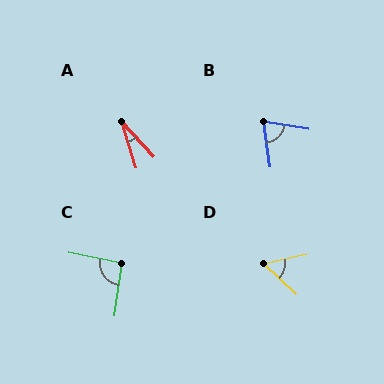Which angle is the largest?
C, at approximately 94 degrees.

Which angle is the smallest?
A, at approximately 25 degrees.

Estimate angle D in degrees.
Approximately 57 degrees.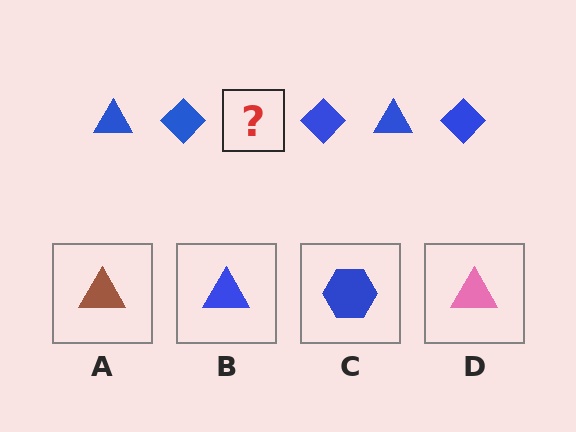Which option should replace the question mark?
Option B.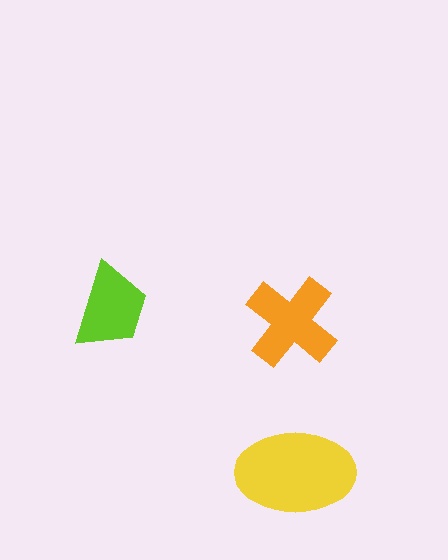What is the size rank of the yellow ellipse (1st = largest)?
1st.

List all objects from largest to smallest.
The yellow ellipse, the orange cross, the lime trapezoid.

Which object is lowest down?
The yellow ellipse is bottommost.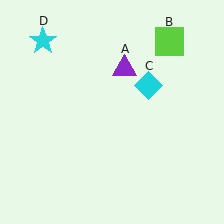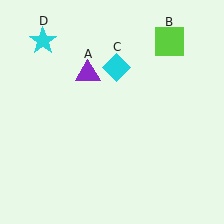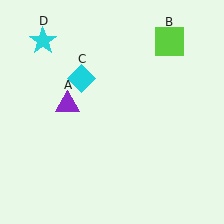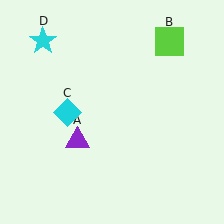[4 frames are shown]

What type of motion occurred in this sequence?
The purple triangle (object A), cyan diamond (object C) rotated counterclockwise around the center of the scene.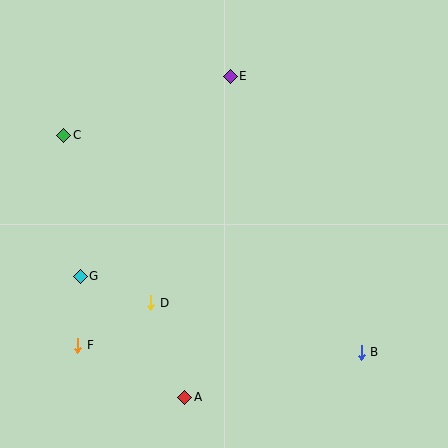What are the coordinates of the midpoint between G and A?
The midpoint between G and A is at (132, 337).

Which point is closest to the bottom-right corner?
Point B is closest to the bottom-right corner.